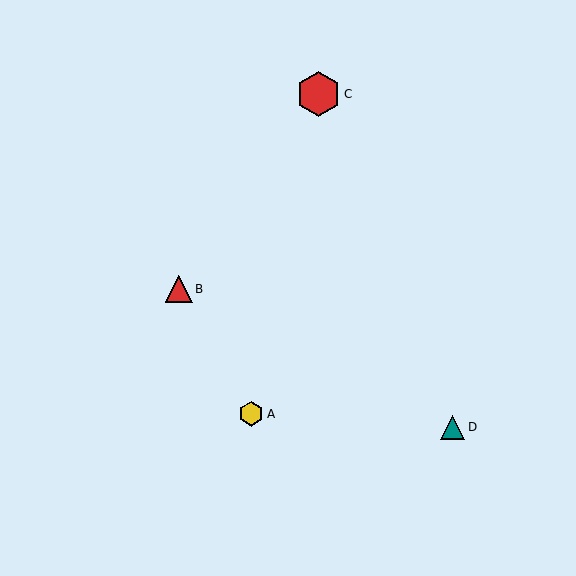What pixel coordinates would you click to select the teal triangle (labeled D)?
Click at (453, 427) to select the teal triangle D.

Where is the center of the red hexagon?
The center of the red hexagon is at (319, 94).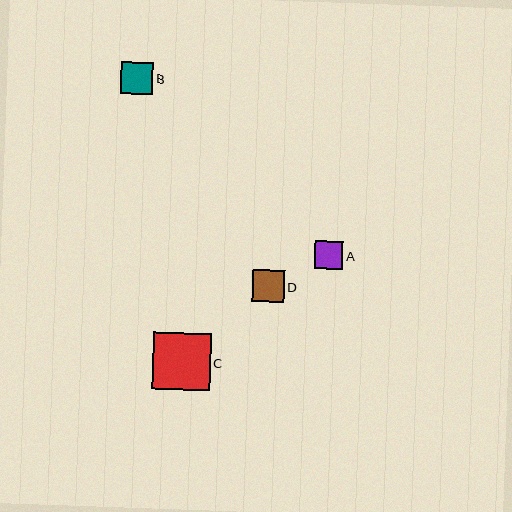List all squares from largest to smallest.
From largest to smallest: C, B, D, A.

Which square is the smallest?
Square A is the smallest with a size of approximately 28 pixels.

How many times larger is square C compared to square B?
Square C is approximately 1.8 times the size of square B.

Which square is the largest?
Square C is the largest with a size of approximately 57 pixels.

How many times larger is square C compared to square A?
Square C is approximately 2.0 times the size of square A.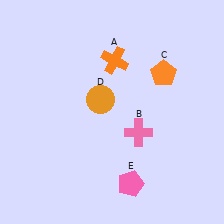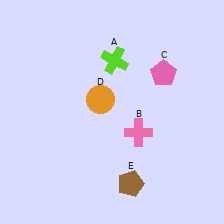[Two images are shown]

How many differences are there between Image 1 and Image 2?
There are 3 differences between the two images.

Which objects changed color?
A changed from orange to lime. C changed from orange to pink. E changed from pink to brown.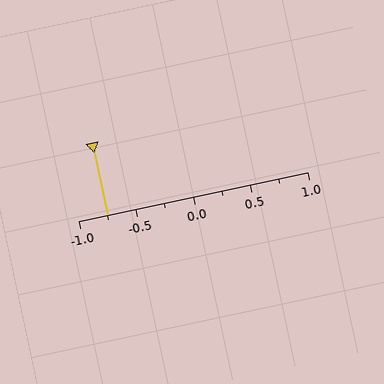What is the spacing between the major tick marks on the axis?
The major ticks are spaced 0.5 apart.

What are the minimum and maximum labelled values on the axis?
The axis runs from -1.0 to 1.0.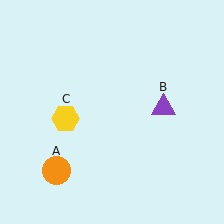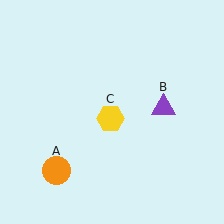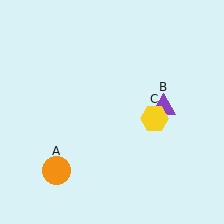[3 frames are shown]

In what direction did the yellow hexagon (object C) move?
The yellow hexagon (object C) moved right.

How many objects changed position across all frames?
1 object changed position: yellow hexagon (object C).